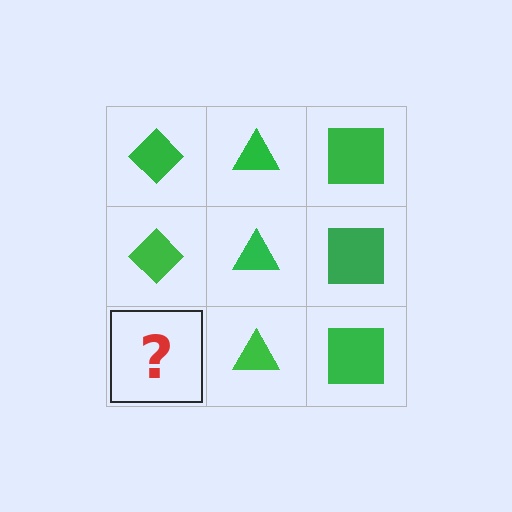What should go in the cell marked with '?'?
The missing cell should contain a green diamond.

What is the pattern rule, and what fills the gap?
The rule is that each column has a consistent shape. The gap should be filled with a green diamond.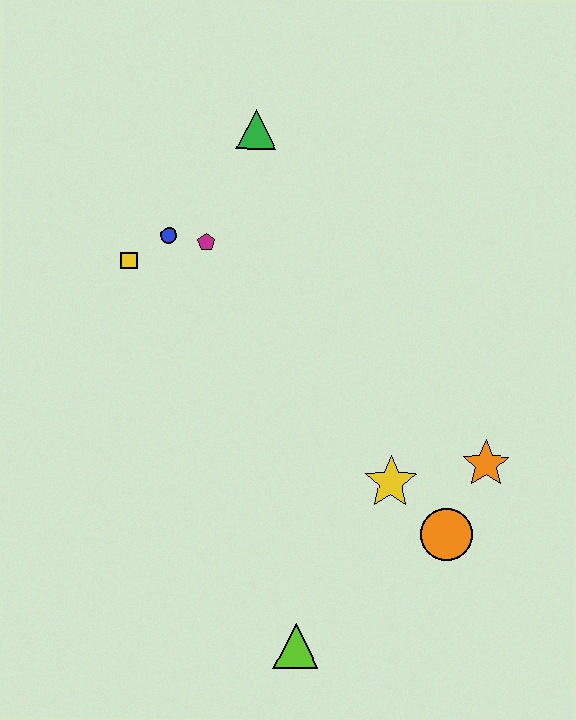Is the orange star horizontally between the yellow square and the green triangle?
No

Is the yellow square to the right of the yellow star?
No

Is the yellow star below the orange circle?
No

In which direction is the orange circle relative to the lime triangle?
The orange circle is to the right of the lime triangle.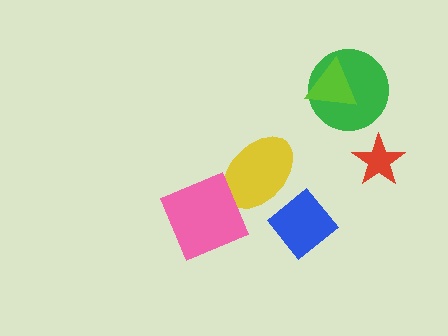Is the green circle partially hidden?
Yes, it is partially covered by another shape.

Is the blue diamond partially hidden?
No, no other shape covers it.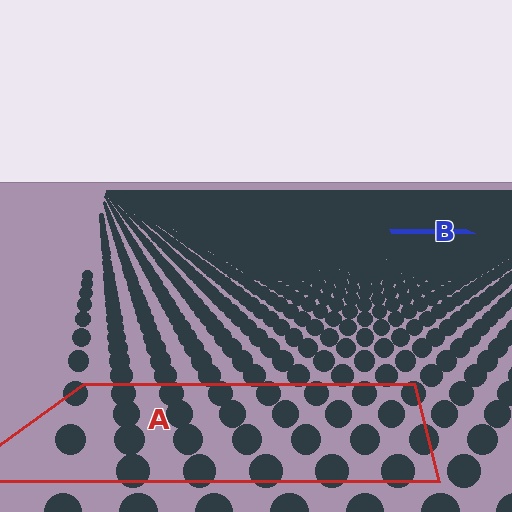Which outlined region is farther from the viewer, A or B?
Region B is farther from the viewer — the texture elements inside it appear smaller and more densely packed.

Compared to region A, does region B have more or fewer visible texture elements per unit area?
Region B has more texture elements per unit area — they are packed more densely because it is farther away.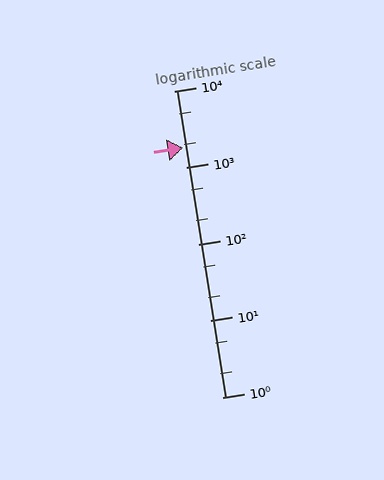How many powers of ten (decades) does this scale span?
The scale spans 4 decades, from 1 to 10000.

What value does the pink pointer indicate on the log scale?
The pointer indicates approximately 1800.